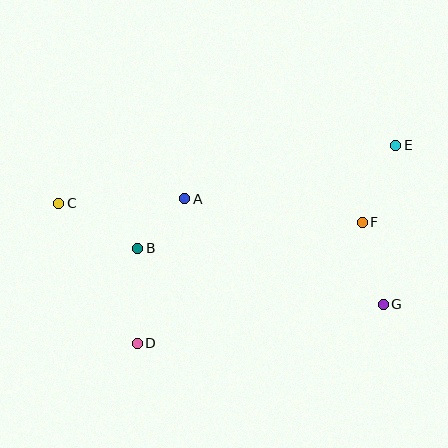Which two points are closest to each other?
Points A and B are closest to each other.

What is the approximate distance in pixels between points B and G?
The distance between B and G is approximately 252 pixels.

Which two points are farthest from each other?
Points C and E are farthest from each other.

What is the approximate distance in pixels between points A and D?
The distance between A and D is approximately 152 pixels.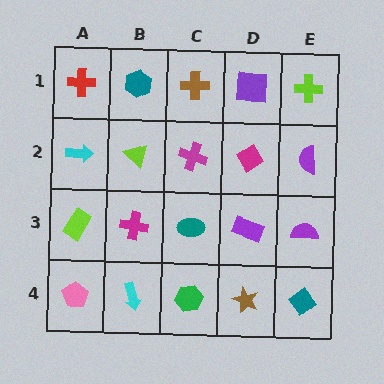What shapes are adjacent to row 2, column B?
A teal hexagon (row 1, column B), a magenta cross (row 3, column B), a cyan arrow (row 2, column A), a magenta cross (row 2, column C).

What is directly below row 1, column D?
A magenta diamond.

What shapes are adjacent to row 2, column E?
A lime cross (row 1, column E), a purple semicircle (row 3, column E), a magenta diamond (row 2, column D).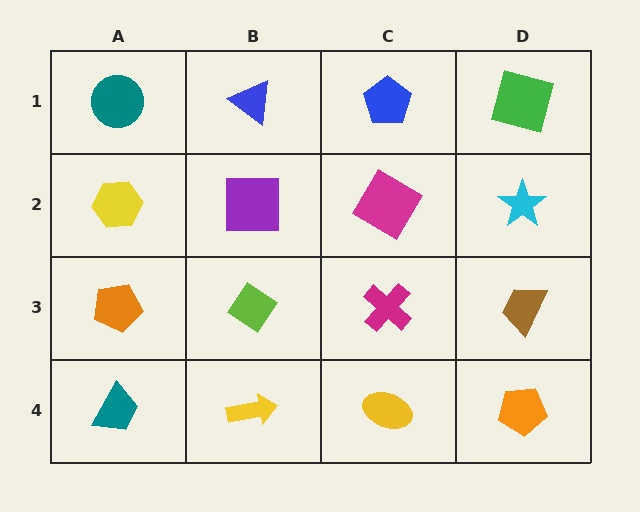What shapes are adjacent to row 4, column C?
A magenta cross (row 3, column C), a yellow arrow (row 4, column B), an orange pentagon (row 4, column D).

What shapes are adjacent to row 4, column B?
A lime diamond (row 3, column B), a teal trapezoid (row 4, column A), a yellow ellipse (row 4, column C).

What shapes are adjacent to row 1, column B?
A purple square (row 2, column B), a teal circle (row 1, column A), a blue pentagon (row 1, column C).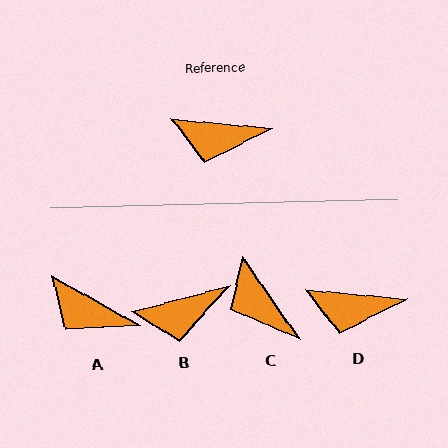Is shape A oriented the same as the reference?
No, it is off by about 24 degrees.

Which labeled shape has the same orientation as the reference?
D.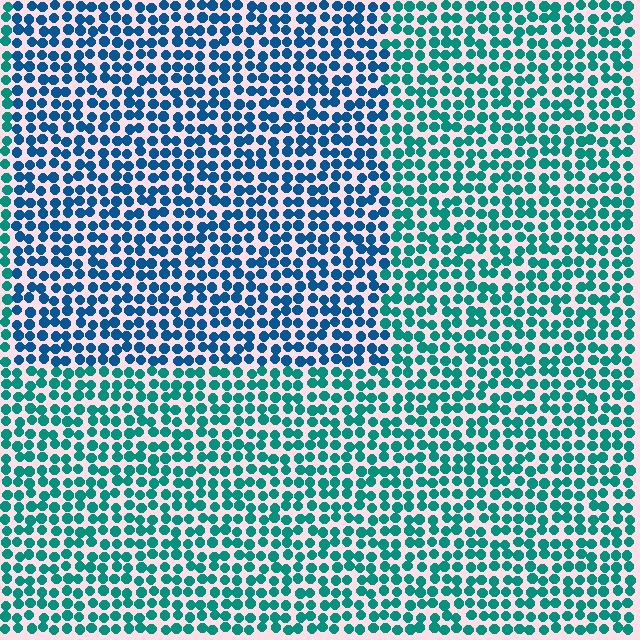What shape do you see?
I see a rectangle.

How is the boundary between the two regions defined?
The boundary is defined purely by a slight shift in hue (about 35 degrees). Spacing, size, and orientation are identical on both sides.